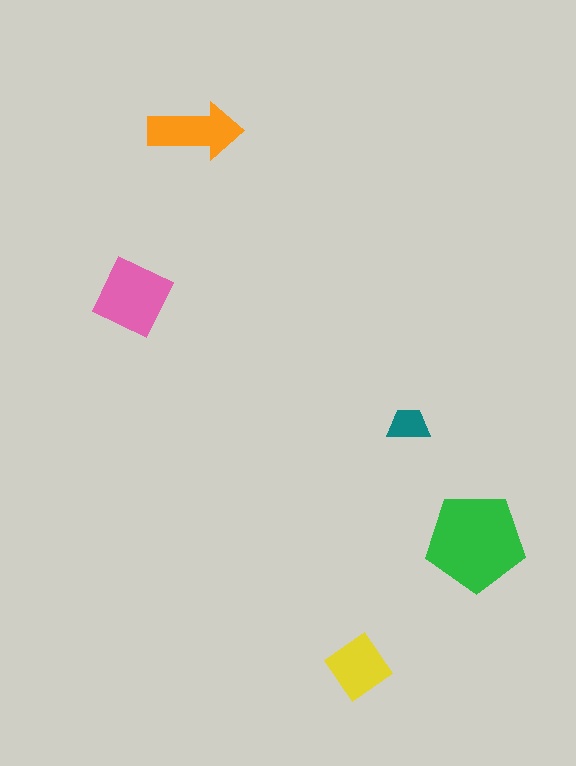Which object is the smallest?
The teal trapezoid.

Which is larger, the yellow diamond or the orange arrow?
The orange arrow.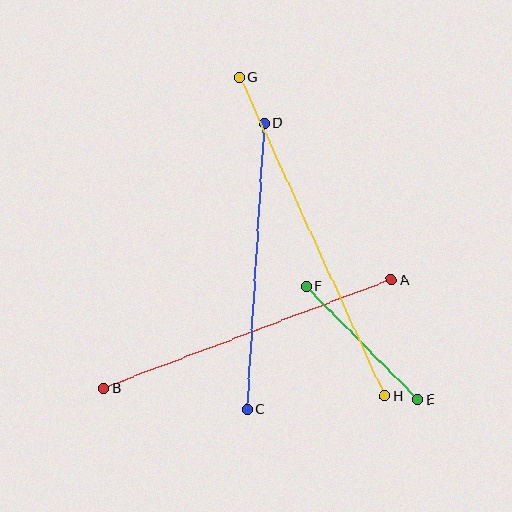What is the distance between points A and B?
The distance is approximately 308 pixels.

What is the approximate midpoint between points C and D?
The midpoint is at approximately (256, 266) pixels.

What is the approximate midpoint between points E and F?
The midpoint is at approximately (362, 343) pixels.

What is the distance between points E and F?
The distance is approximately 159 pixels.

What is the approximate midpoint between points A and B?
The midpoint is at approximately (247, 334) pixels.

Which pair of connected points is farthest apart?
Points G and H are farthest apart.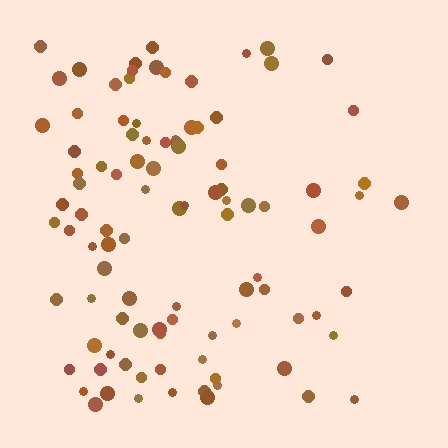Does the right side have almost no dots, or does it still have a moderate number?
Still a moderate number, just noticeably fewer than the left.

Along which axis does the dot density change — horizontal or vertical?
Horizontal.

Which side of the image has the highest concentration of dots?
The left.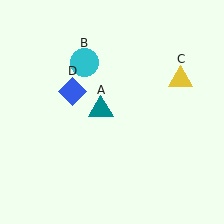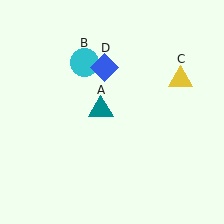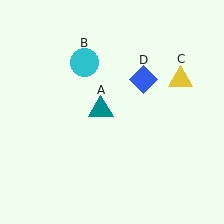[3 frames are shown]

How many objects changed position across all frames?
1 object changed position: blue diamond (object D).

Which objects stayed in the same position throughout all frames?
Teal triangle (object A) and cyan circle (object B) and yellow triangle (object C) remained stationary.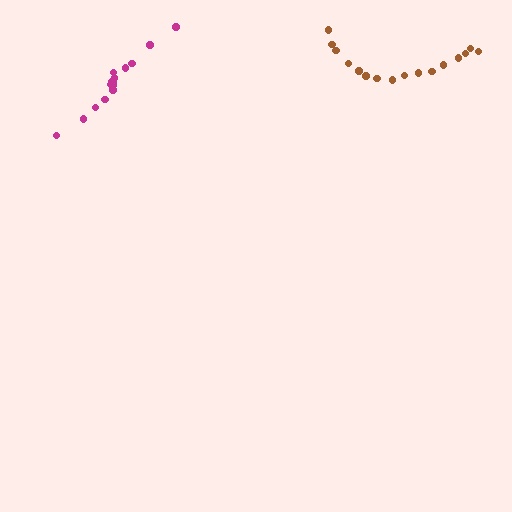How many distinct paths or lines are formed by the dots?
There are 2 distinct paths.